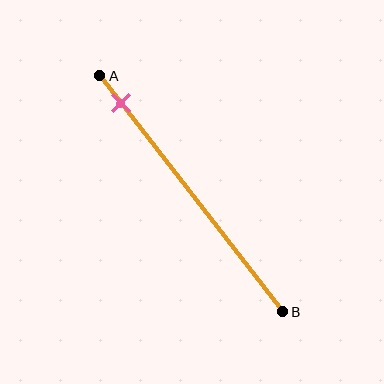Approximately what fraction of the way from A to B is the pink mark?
The pink mark is approximately 10% of the way from A to B.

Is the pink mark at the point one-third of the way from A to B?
No, the mark is at about 10% from A, not at the 33% one-third point.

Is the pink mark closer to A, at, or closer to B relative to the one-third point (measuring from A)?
The pink mark is closer to point A than the one-third point of segment AB.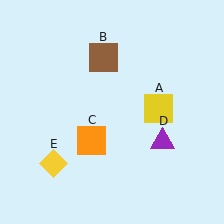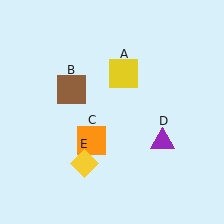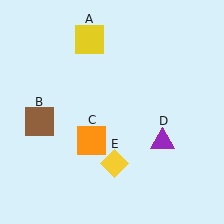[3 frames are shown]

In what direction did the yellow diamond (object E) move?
The yellow diamond (object E) moved right.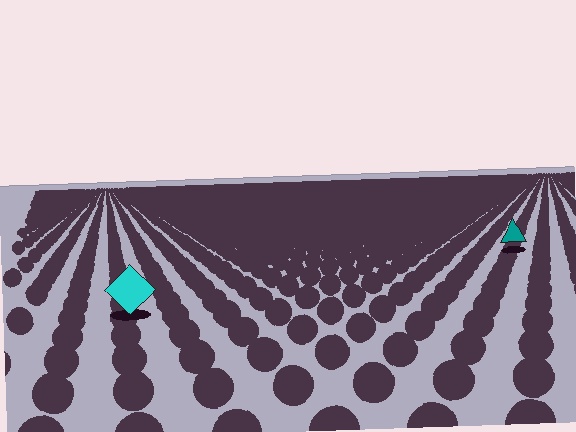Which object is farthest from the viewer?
The teal triangle is farthest from the viewer. It appears smaller and the ground texture around it is denser.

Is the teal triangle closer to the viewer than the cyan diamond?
No. The cyan diamond is closer — you can tell from the texture gradient: the ground texture is coarser near it.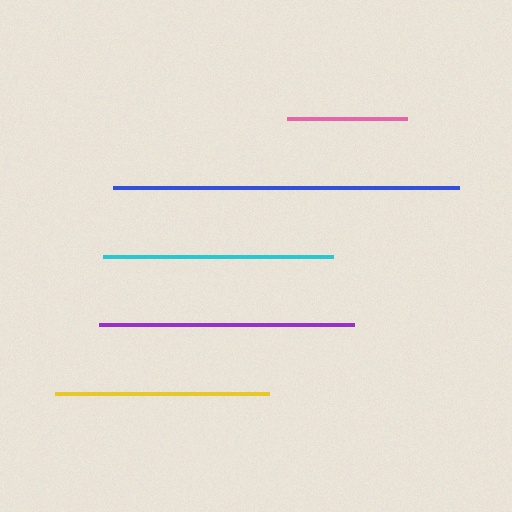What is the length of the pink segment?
The pink segment is approximately 120 pixels long.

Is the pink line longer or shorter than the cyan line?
The cyan line is longer than the pink line.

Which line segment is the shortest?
The pink line is the shortest at approximately 120 pixels.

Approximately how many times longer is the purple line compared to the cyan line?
The purple line is approximately 1.1 times the length of the cyan line.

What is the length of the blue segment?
The blue segment is approximately 346 pixels long.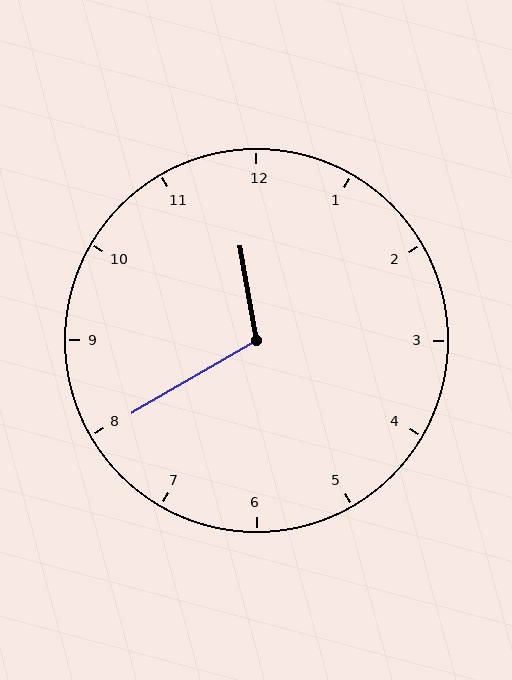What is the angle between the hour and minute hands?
Approximately 110 degrees.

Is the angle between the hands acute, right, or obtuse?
It is obtuse.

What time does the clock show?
11:40.